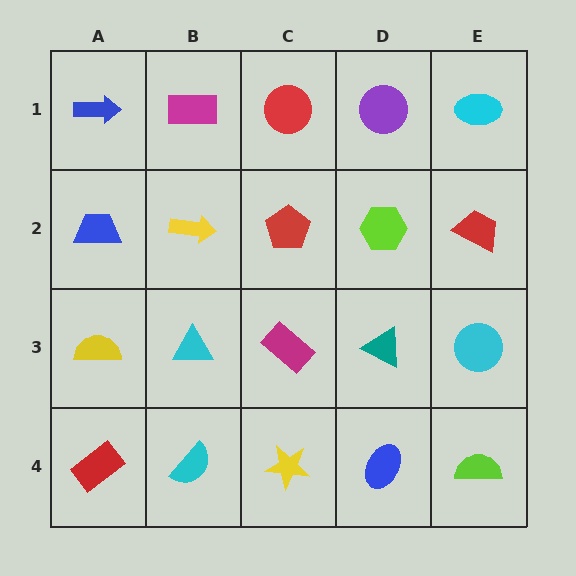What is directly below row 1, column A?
A blue trapezoid.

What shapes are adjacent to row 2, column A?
A blue arrow (row 1, column A), a yellow semicircle (row 3, column A), a yellow arrow (row 2, column B).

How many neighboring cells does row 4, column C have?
3.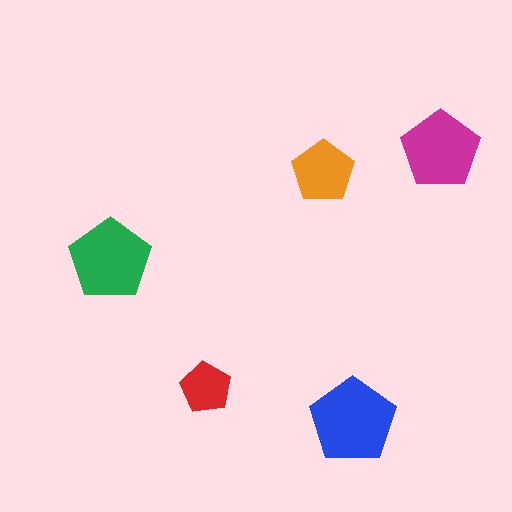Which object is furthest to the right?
The magenta pentagon is rightmost.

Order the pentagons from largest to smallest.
the blue one, the green one, the magenta one, the orange one, the red one.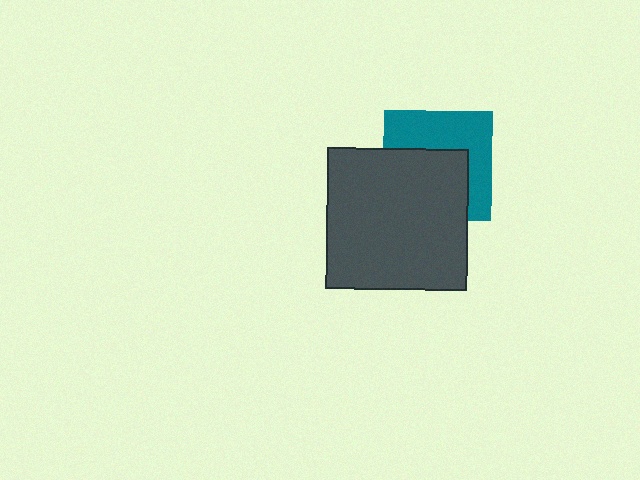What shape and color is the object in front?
The object in front is a dark gray square.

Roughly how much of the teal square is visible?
About half of it is visible (roughly 49%).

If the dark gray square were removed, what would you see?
You would see the complete teal square.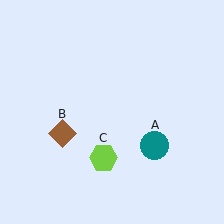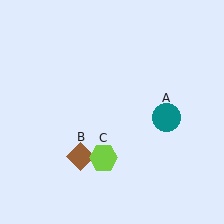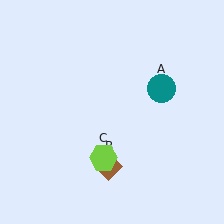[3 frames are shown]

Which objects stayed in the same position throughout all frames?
Lime hexagon (object C) remained stationary.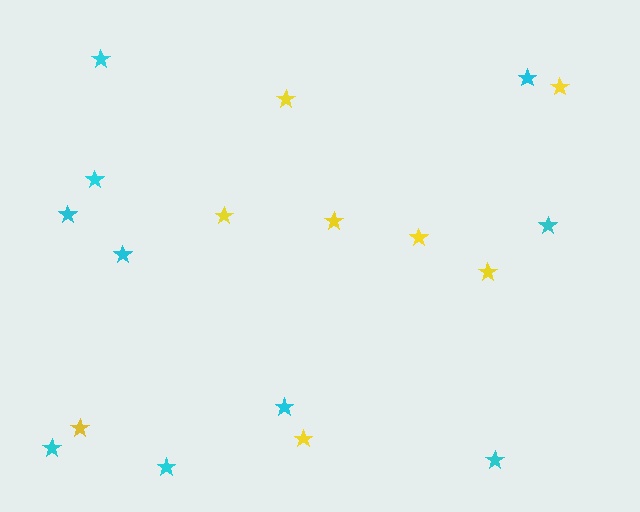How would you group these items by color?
There are 2 groups: one group of cyan stars (10) and one group of yellow stars (8).